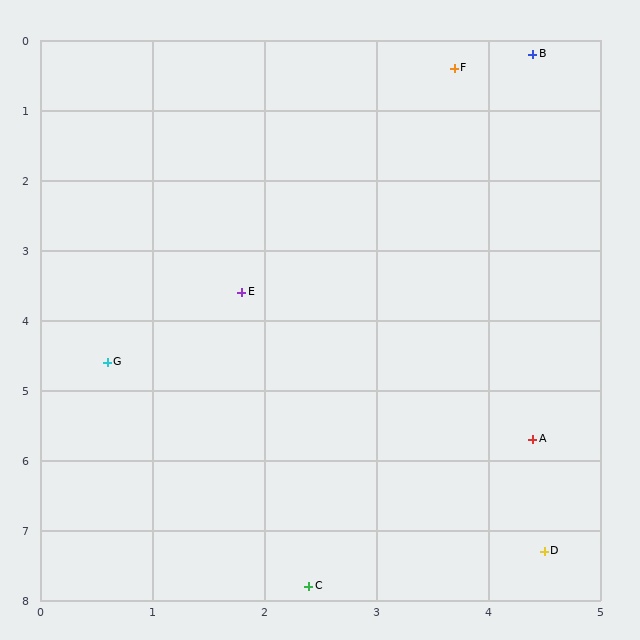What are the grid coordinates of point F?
Point F is at approximately (3.7, 0.4).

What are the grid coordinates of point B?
Point B is at approximately (4.4, 0.2).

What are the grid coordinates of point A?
Point A is at approximately (4.4, 5.7).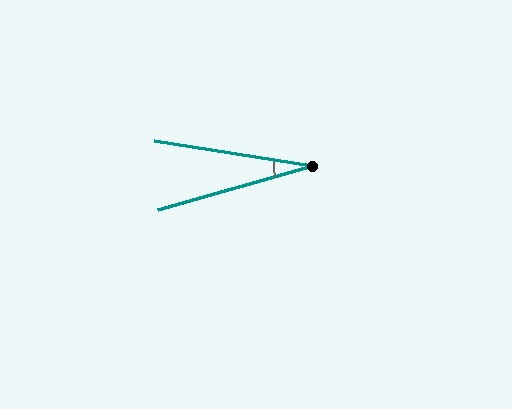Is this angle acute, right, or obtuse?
It is acute.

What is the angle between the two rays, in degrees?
Approximately 25 degrees.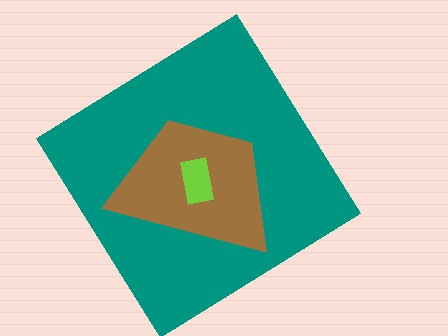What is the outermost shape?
The teal diamond.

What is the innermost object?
The lime rectangle.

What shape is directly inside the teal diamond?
The brown trapezoid.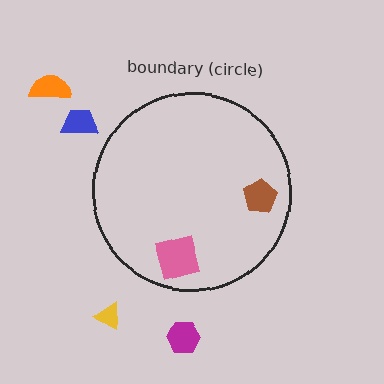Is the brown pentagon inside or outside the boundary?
Inside.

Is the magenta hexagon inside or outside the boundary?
Outside.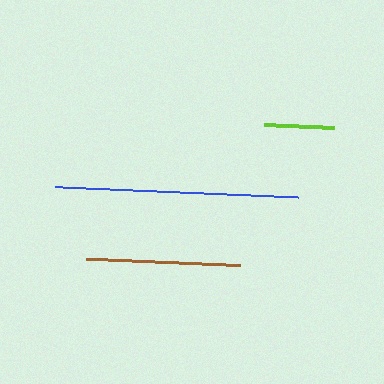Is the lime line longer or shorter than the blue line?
The blue line is longer than the lime line.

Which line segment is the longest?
The blue line is the longest at approximately 243 pixels.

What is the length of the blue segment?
The blue segment is approximately 243 pixels long.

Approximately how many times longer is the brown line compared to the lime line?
The brown line is approximately 2.2 times the length of the lime line.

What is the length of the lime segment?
The lime segment is approximately 70 pixels long.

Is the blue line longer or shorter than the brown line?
The blue line is longer than the brown line.